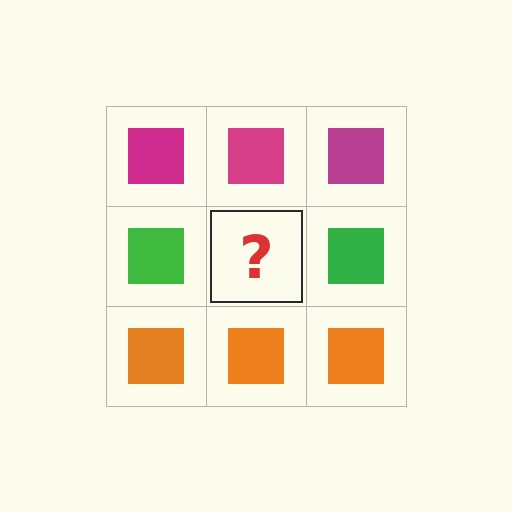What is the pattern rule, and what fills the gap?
The rule is that each row has a consistent color. The gap should be filled with a green square.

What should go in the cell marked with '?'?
The missing cell should contain a green square.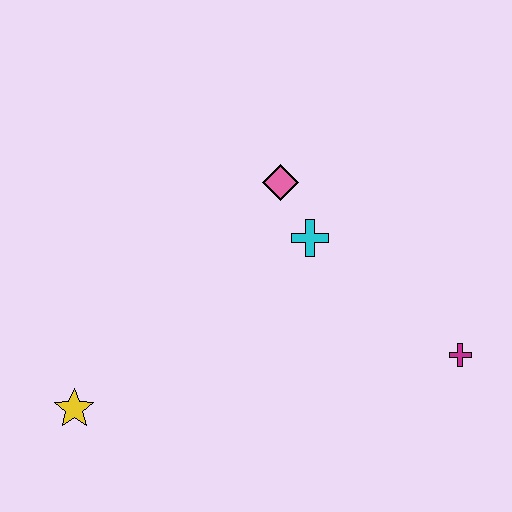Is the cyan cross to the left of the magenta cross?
Yes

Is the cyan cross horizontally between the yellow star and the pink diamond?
No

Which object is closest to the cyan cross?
The pink diamond is closest to the cyan cross.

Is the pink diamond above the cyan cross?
Yes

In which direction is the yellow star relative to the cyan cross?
The yellow star is to the left of the cyan cross.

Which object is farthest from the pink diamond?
The yellow star is farthest from the pink diamond.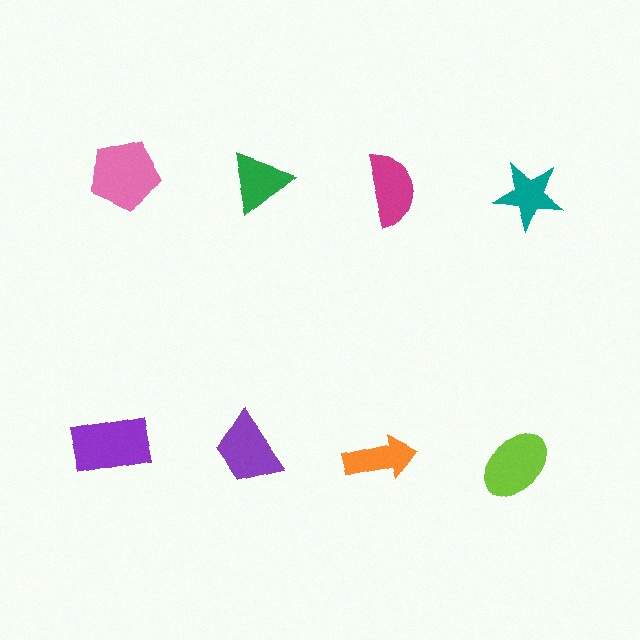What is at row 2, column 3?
An orange arrow.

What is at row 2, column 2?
A purple trapezoid.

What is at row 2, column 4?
A lime ellipse.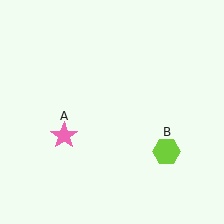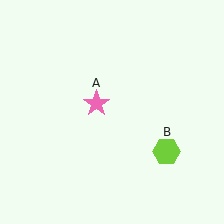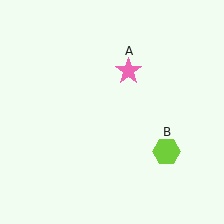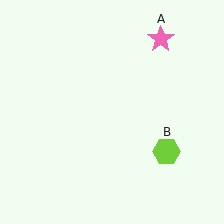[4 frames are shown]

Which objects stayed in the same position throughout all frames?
Lime hexagon (object B) remained stationary.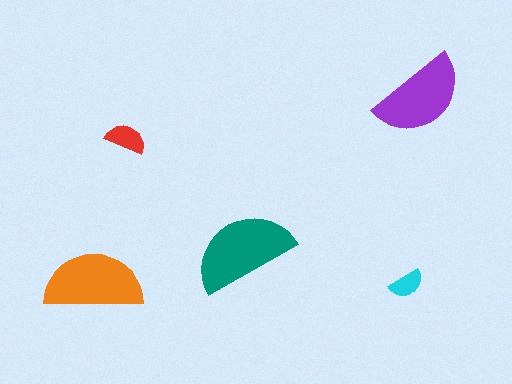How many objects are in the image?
There are 5 objects in the image.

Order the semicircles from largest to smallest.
the teal one, the orange one, the purple one, the red one, the cyan one.